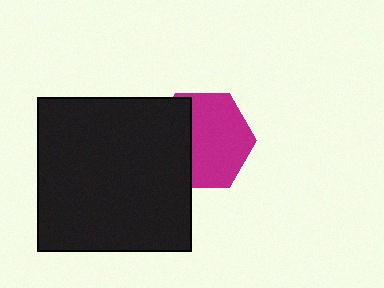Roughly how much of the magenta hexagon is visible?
About half of it is visible (roughly 64%).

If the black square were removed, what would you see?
You would see the complete magenta hexagon.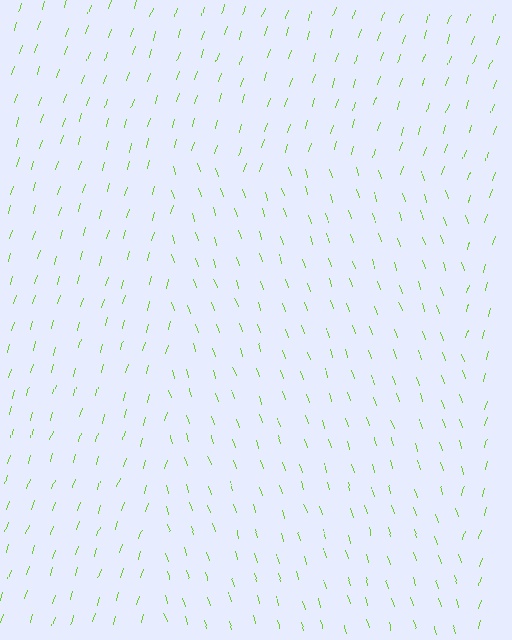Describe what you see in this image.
The image is filled with small lime line segments. A rectangle region in the image has lines oriented differently from the surrounding lines, creating a visible texture boundary.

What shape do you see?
I see a rectangle.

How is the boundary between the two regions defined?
The boundary is defined purely by a change in line orientation (approximately 36 degrees difference). All lines are the same color and thickness.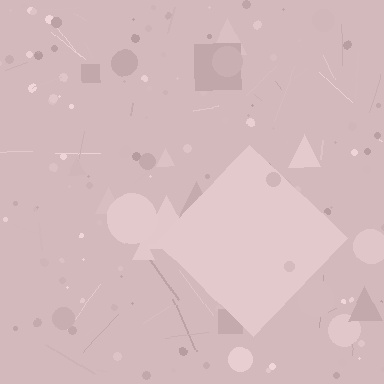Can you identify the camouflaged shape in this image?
The camouflaged shape is a diamond.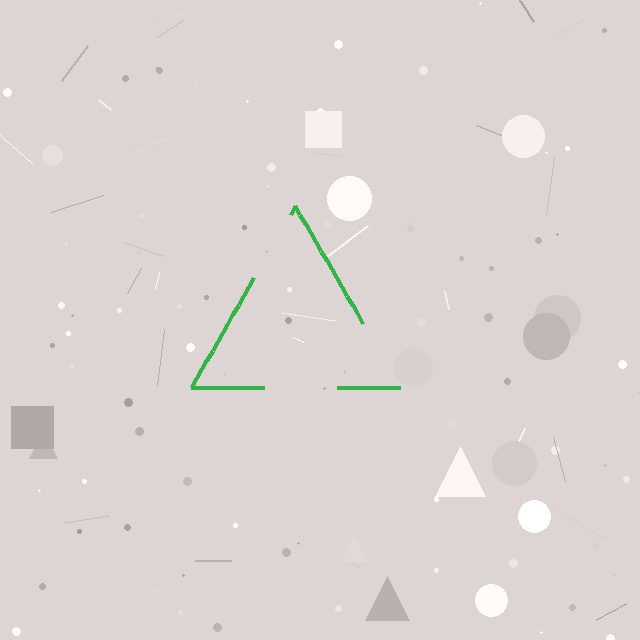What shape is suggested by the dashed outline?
The dashed outline suggests a triangle.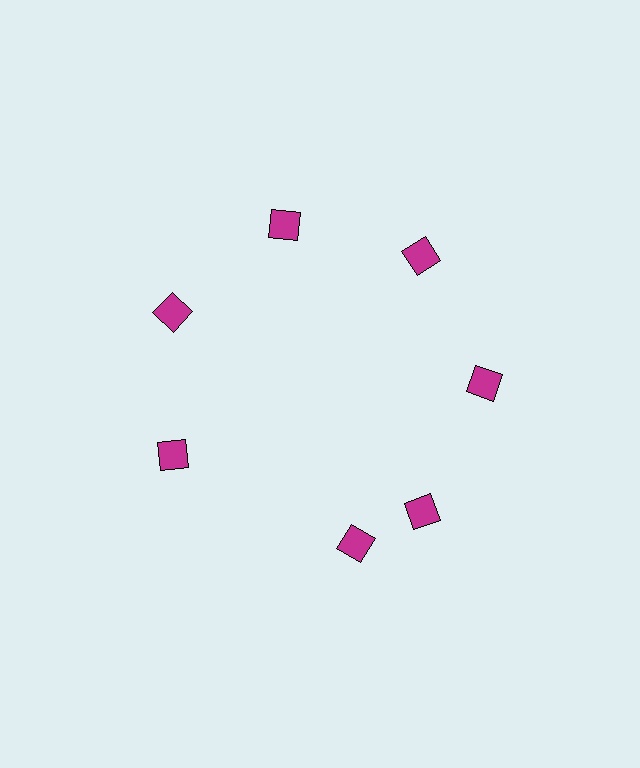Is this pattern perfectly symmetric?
No. The 7 magenta diamonds are arranged in a ring, but one element near the 6 o'clock position is rotated out of alignment along the ring, breaking the 7-fold rotational symmetry.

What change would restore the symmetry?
The symmetry would be restored by rotating it back into even spacing with its neighbors so that all 7 diamonds sit at equal angles and equal distance from the center.